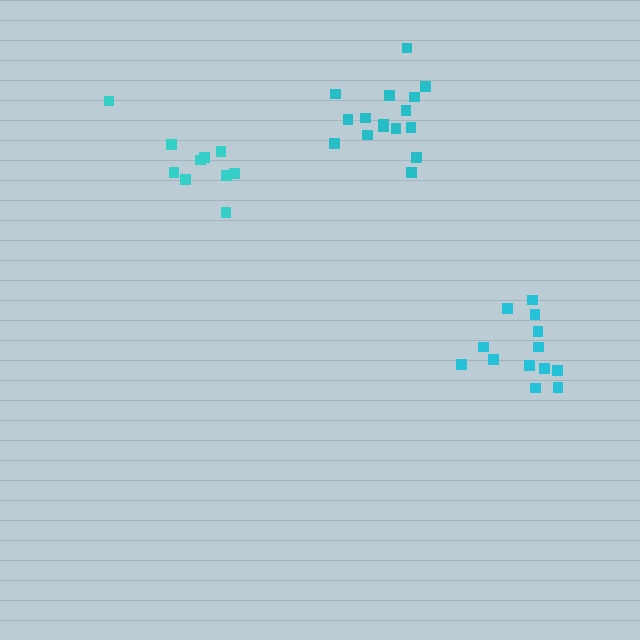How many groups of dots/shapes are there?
There are 3 groups.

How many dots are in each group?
Group 1: 10 dots, Group 2: 13 dots, Group 3: 16 dots (39 total).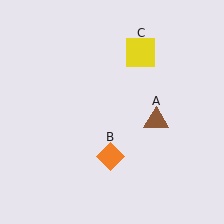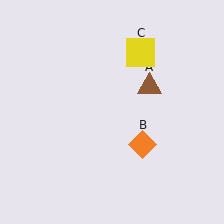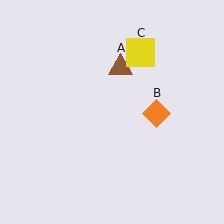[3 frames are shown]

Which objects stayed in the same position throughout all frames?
Yellow square (object C) remained stationary.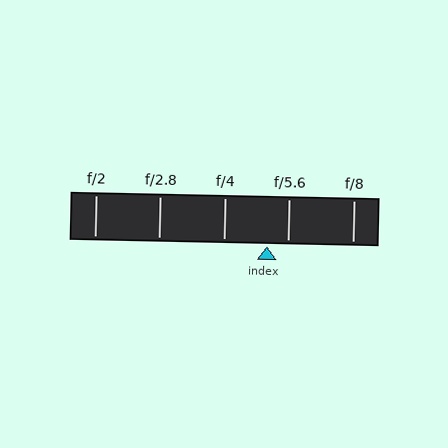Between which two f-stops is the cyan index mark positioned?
The index mark is between f/4 and f/5.6.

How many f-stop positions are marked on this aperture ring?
There are 5 f-stop positions marked.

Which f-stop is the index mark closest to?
The index mark is closest to f/5.6.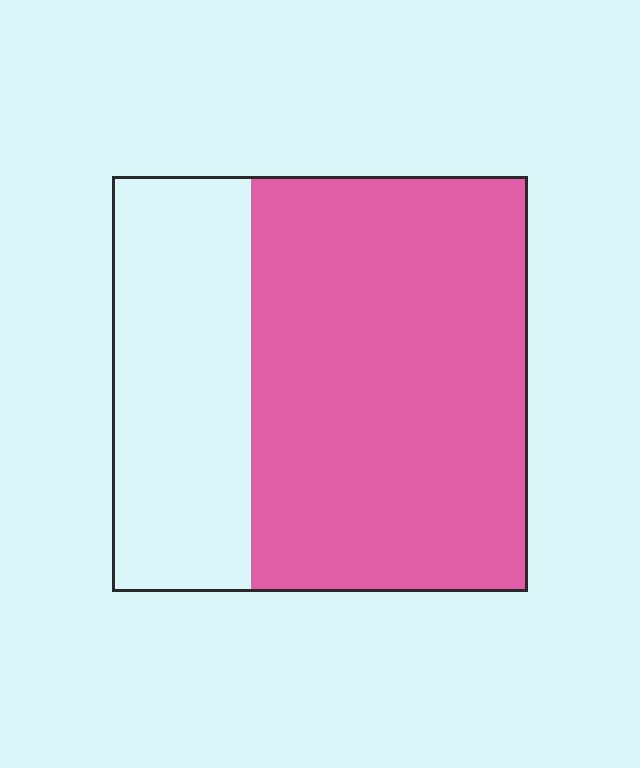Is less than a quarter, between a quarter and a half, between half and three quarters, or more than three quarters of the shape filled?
Between half and three quarters.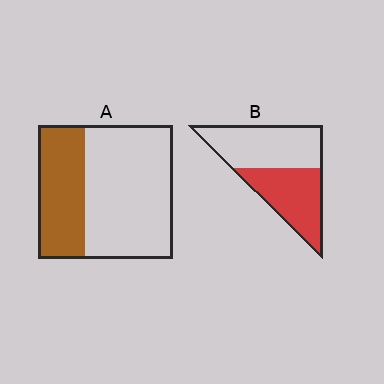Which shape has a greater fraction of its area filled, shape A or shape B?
Shape B.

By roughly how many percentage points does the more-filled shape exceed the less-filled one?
By roughly 10 percentage points (B over A).